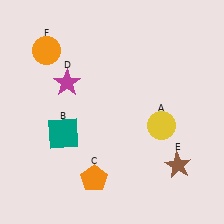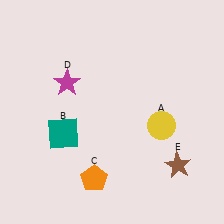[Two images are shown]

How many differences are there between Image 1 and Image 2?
There is 1 difference between the two images.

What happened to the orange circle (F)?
The orange circle (F) was removed in Image 2. It was in the top-left area of Image 1.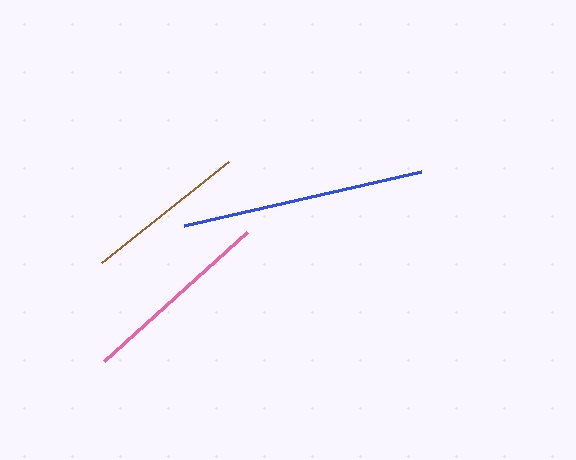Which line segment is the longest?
The blue line is the longest at approximately 242 pixels.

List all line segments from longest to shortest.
From longest to shortest: blue, pink, brown.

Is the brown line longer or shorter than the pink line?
The pink line is longer than the brown line.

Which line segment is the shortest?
The brown line is the shortest at approximately 162 pixels.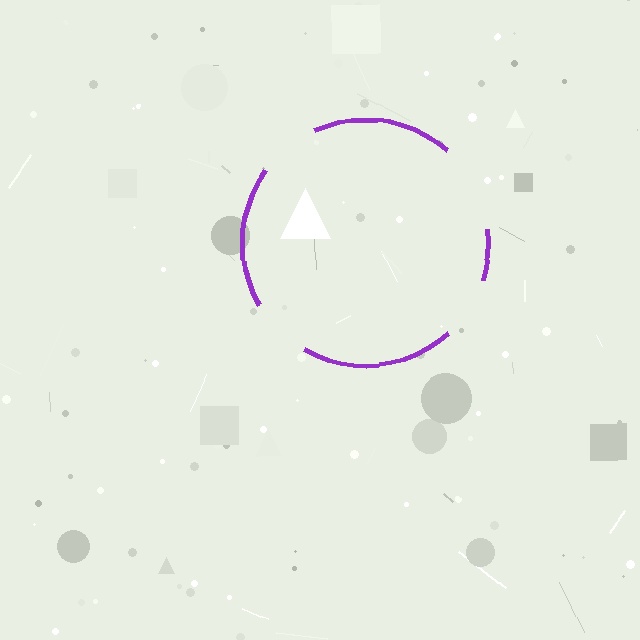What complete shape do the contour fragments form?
The contour fragments form a circle.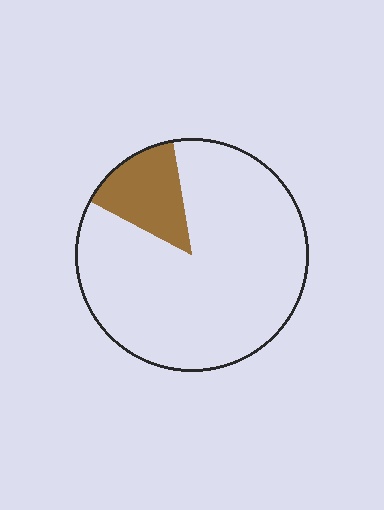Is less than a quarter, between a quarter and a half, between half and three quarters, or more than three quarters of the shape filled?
Less than a quarter.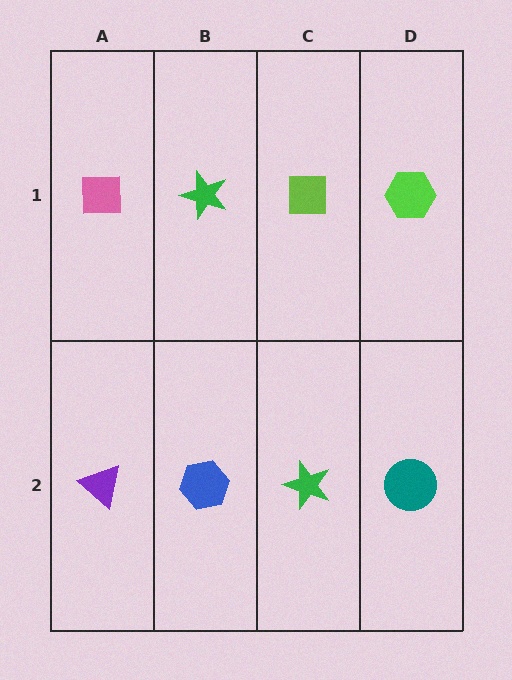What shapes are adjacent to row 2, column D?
A lime hexagon (row 1, column D), a green star (row 2, column C).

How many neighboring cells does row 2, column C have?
3.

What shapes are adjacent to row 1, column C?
A green star (row 2, column C), a green star (row 1, column B), a lime hexagon (row 1, column D).